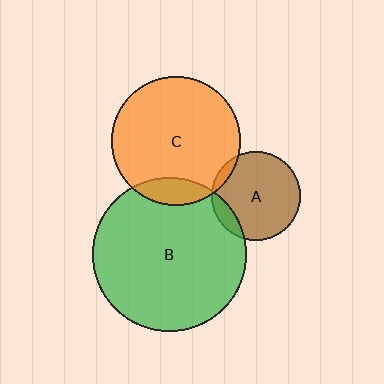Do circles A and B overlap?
Yes.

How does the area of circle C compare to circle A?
Approximately 2.1 times.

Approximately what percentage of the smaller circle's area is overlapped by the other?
Approximately 10%.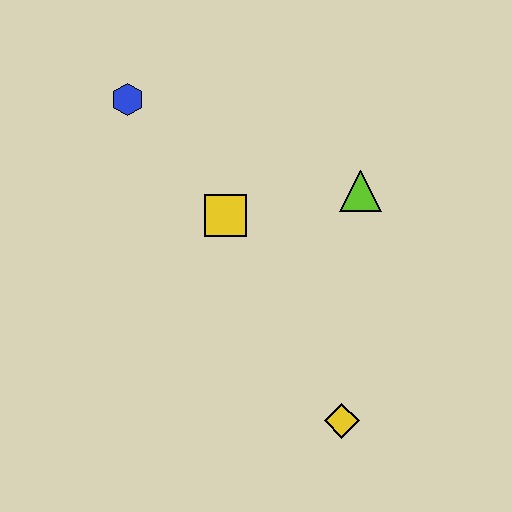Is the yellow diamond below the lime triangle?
Yes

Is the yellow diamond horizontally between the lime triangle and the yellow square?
Yes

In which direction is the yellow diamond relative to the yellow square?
The yellow diamond is below the yellow square.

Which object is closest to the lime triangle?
The yellow square is closest to the lime triangle.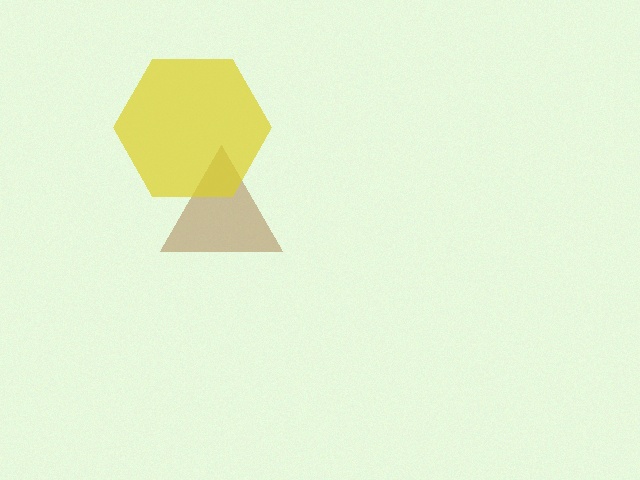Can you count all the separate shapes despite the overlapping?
Yes, there are 2 separate shapes.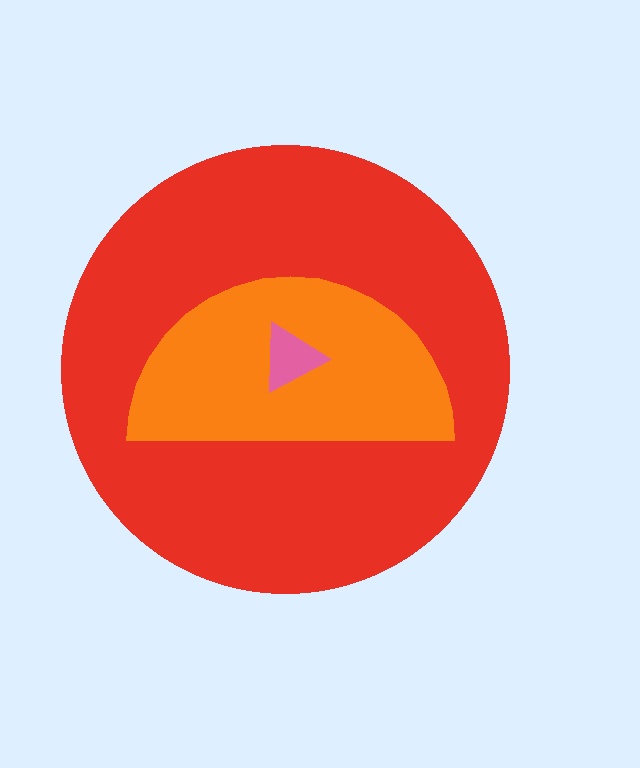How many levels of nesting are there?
3.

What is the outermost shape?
The red circle.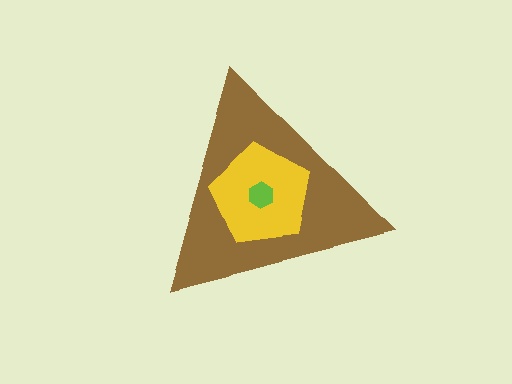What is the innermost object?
The lime hexagon.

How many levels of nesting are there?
3.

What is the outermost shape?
The brown triangle.